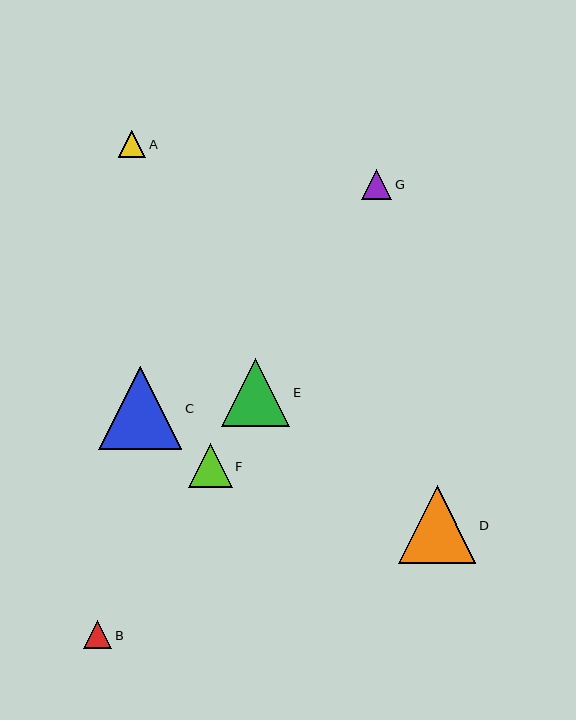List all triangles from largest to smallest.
From largest to smallest: C, D, E, F, G, B, A.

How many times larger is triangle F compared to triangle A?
Triangle F is approximately 1.6 times the size of triangle A.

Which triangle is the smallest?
Triangle A is the smallest with a size of approximately 27 pixels.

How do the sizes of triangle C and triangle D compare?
Triangle C and triangle D are approximately the same size.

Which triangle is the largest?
Triangle C is the largest with a size of approximately 83 pixels.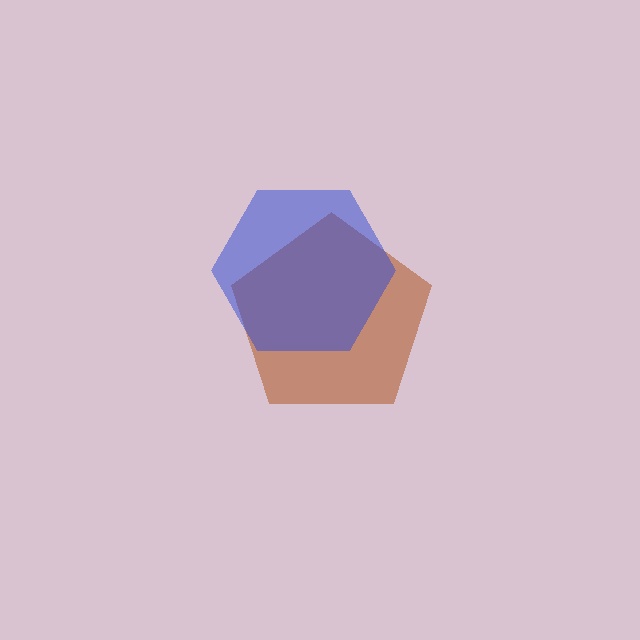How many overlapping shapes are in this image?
There are 2 overlapping shapes in the image.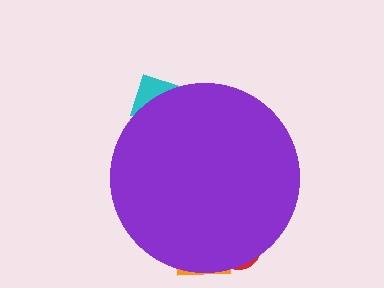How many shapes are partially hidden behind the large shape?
3 shapes are partially hidden.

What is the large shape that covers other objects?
A purple circle.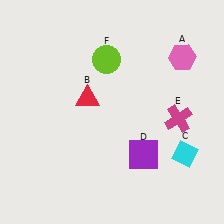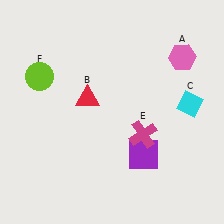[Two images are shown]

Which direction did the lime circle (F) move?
The lime circle (F) moved left.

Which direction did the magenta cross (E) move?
The magenta cross (E) moved left.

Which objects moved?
The objects that moved are: the cyan diamond (C), the magenta cross (E), the lime circle (F).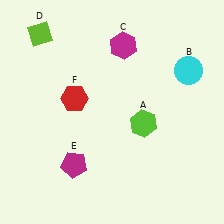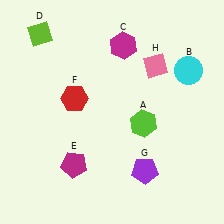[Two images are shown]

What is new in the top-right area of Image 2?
A pink diamond (H) was added in the top-right area of Image 2.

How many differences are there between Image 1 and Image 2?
There are 2 differences between the two images.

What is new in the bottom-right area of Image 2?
A purple pentagon (G) was added in the bottom-right area of Image 2.